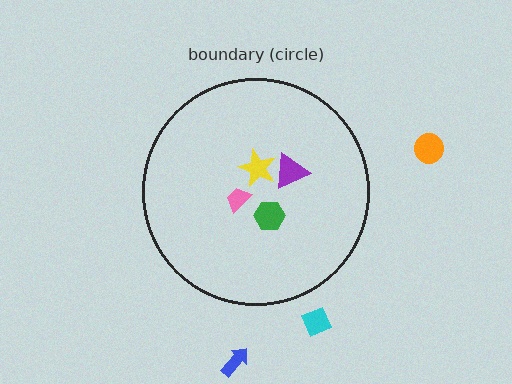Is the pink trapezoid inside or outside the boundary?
Inside.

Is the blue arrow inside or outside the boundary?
Outside.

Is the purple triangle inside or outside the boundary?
Inside.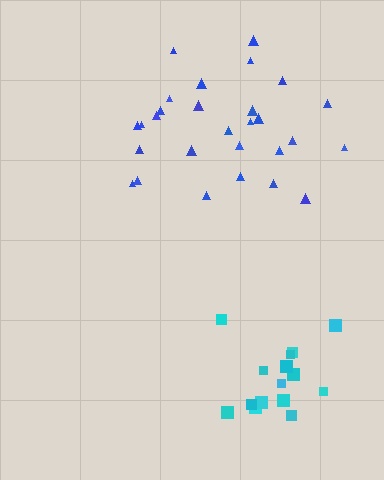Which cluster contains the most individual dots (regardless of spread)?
Blue (28).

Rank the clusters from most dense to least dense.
cyan, blue.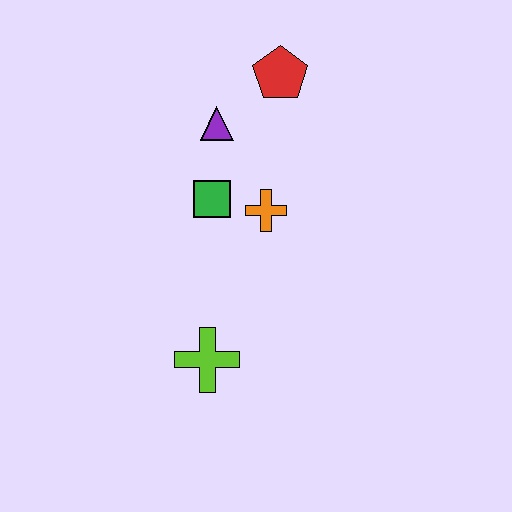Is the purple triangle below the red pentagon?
Yes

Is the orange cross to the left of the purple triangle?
No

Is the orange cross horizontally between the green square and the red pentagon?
Yes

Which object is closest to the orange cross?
The green square is closest to the orange cross.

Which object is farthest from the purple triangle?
The lime cross is farthest from the purple triangle.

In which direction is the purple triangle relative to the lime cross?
The purple triangle is above the lime cross.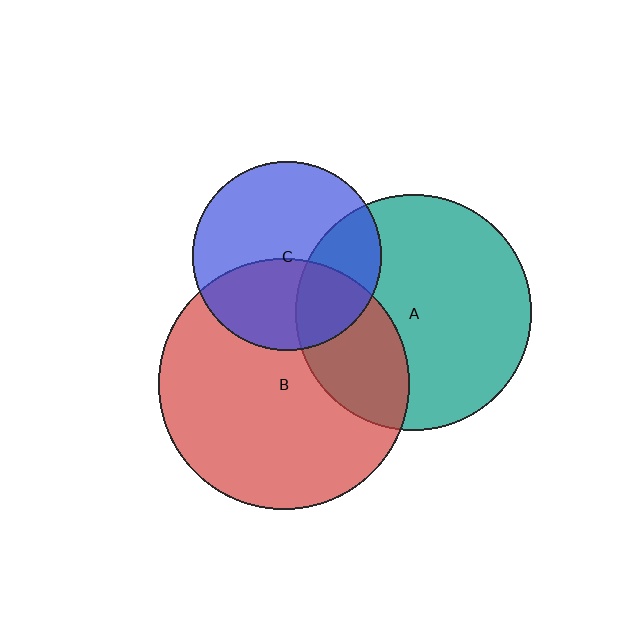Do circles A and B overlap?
Yes.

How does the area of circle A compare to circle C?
Approximately 1.6 times.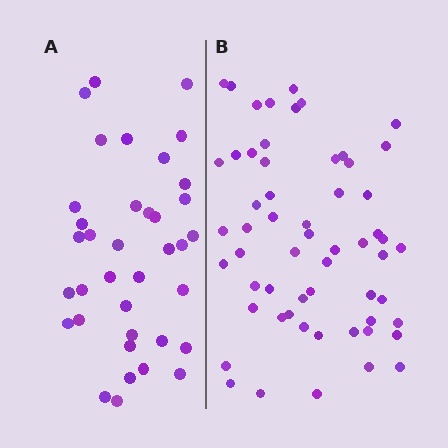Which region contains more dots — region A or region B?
Region B (the right region) has more dots.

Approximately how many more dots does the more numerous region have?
Region B has approximately 20 more dots than region A.